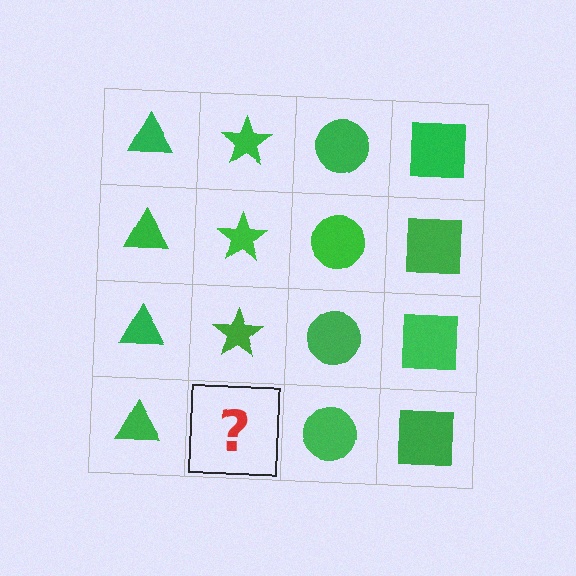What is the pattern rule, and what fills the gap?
The rule is that each column has a consistent shape. The gap should be filled with a green star.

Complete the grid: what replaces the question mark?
The question mark should be replaced with a green star.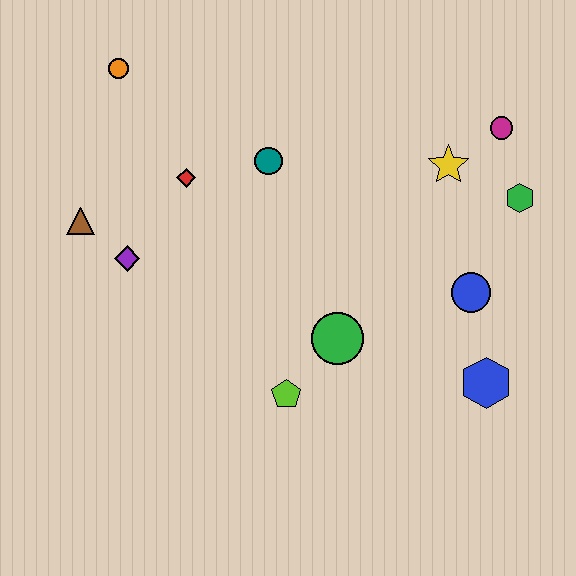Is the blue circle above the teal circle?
No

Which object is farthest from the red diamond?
The blue hexagon is farthest from the red diamond.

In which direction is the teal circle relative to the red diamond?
The teal circle is to the right of the red diamond.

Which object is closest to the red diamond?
The teal circle is closest to the red diamond.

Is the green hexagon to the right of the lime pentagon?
Yes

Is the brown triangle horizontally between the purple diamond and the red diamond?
No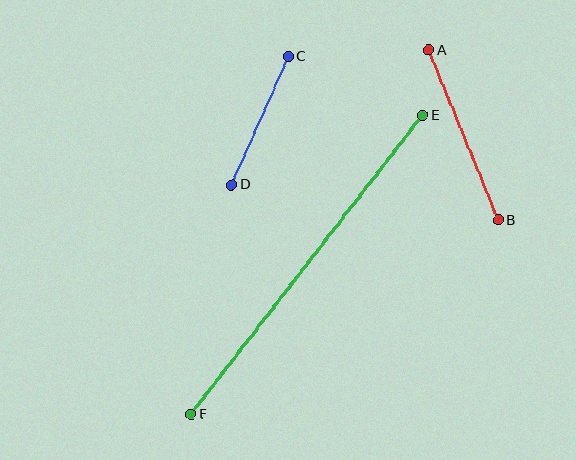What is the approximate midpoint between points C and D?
The midpoint is at approximately (260, 121) pixels.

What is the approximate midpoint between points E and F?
The midpoint is at approximately (307, 265) pixels.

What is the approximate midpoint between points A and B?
The midpoint is at approximately (463, 135) pixels.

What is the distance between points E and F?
The distance is approximately 378 pixels.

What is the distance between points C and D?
The distance is approximately 140 pixels.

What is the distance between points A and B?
The distance is approximately 184 pixels.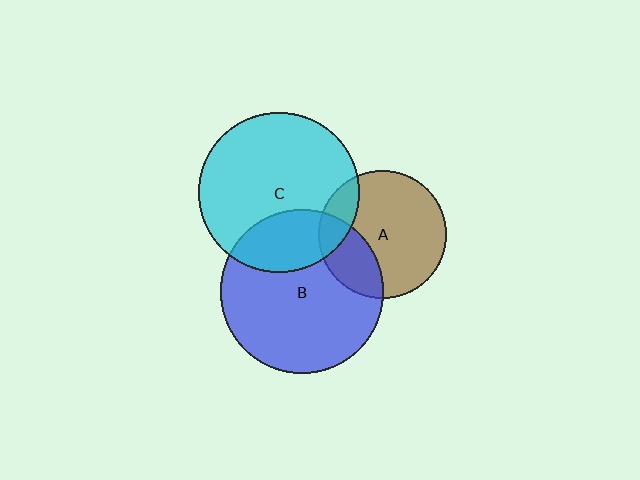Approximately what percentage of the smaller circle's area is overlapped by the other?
Approximately 25%.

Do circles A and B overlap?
Yes.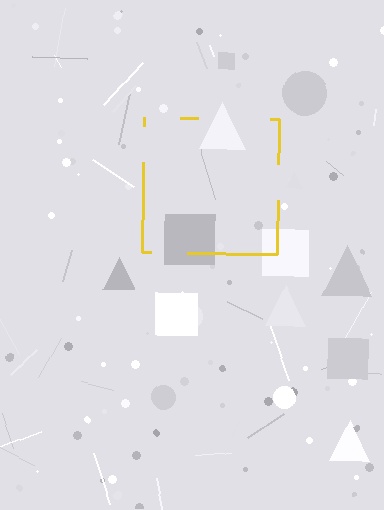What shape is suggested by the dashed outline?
The dashed outline suggests a square.